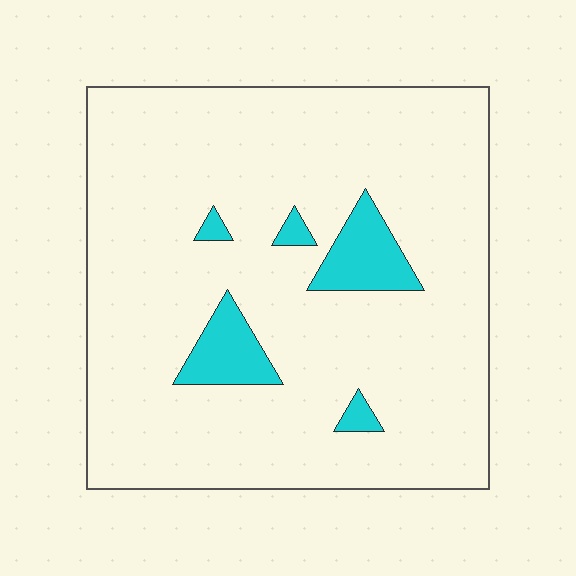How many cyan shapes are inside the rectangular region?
5.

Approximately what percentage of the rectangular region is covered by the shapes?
Approximately 10%.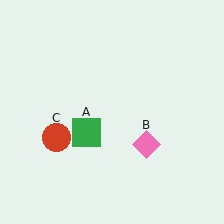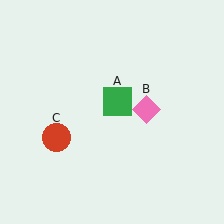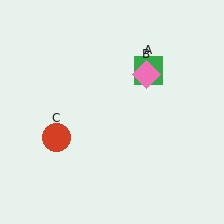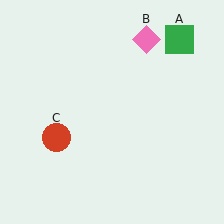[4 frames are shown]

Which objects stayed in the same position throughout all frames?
Red circle (object C) remained stationary.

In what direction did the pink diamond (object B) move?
The pink diamond (object B) moved up.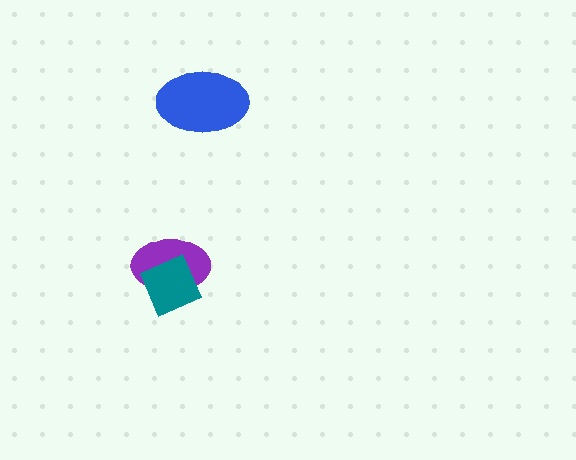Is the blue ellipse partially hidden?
No, no other shape covers it.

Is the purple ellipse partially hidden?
Yes, it is partially covered by another shape.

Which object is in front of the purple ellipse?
The teal diamond is in front of the purple ellipse.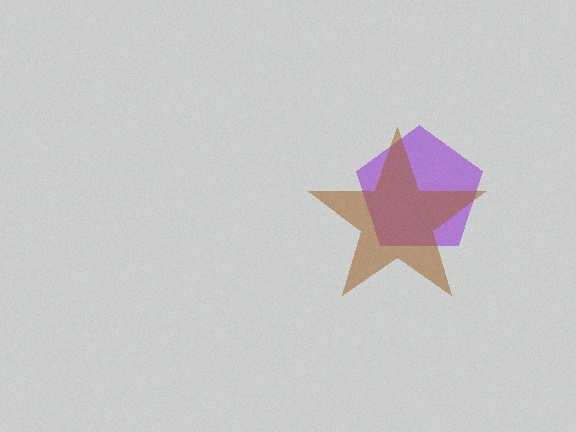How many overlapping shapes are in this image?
There are 2 overlapping shapes in the image.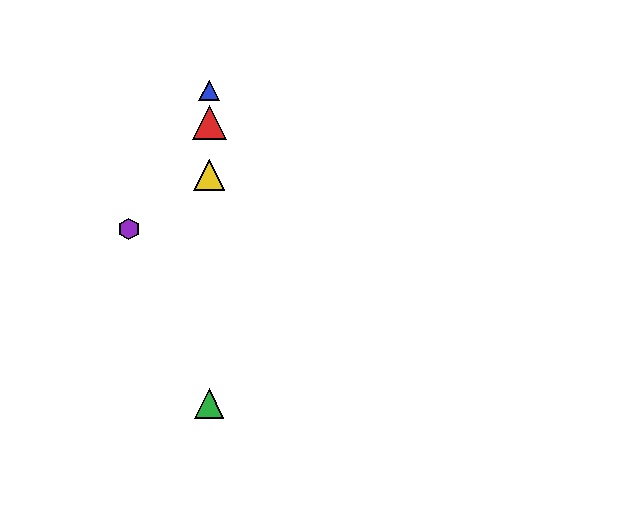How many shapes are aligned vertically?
4 shapes (the red triangle, the blue triangle, the green triangle, the yellow triangle) are aligned vertically.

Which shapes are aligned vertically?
The red triangle, the blue triangle, the green triangle, the yellow triangle are aligned vertically.